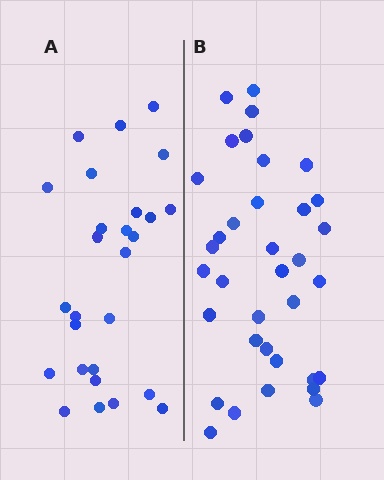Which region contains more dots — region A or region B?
Region B (the right region) has more dots.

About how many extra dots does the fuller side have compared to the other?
Region B has roughly 8 or so more dots than region A.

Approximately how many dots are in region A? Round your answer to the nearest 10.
About 30 dots. (The exact count is 27, which rounds to 30.)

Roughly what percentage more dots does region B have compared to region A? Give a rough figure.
About 30% more.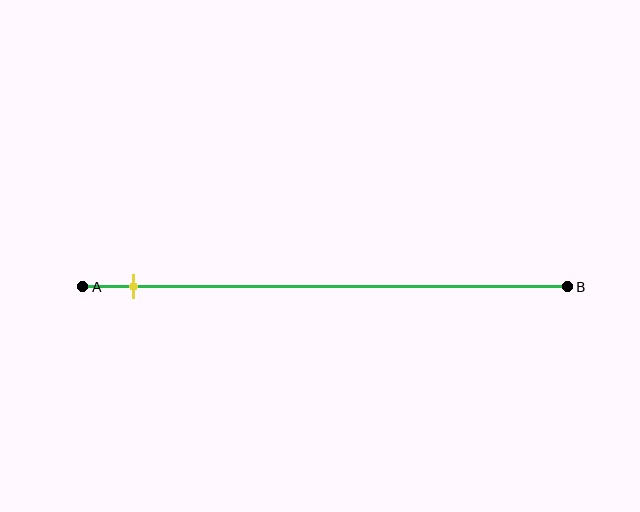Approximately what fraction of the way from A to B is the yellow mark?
The yellow mark is approximately 10% of the way from A to B.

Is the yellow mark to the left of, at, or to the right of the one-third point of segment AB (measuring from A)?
The yellow mark is to the left of the one-third point of segment AB.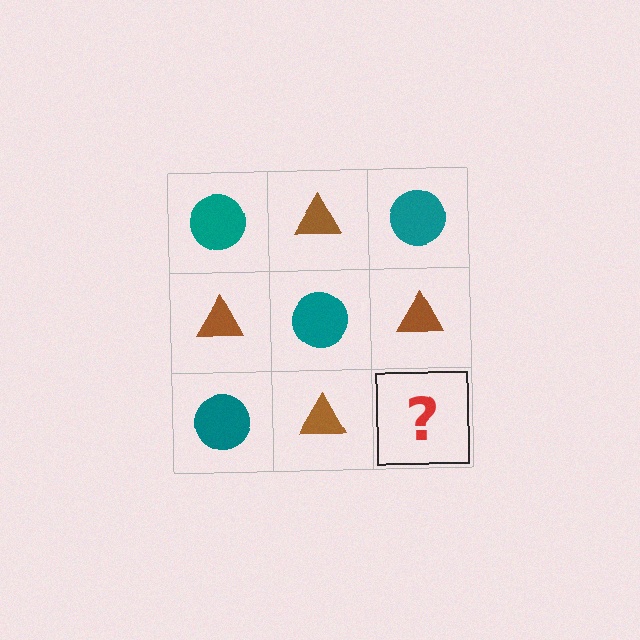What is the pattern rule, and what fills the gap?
The rule is that it alternates teal circle and brown triangle in a checkerboard pattern. The gap should be filled with a teal circle.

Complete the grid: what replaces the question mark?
The question mark should be replaced with a teal circle.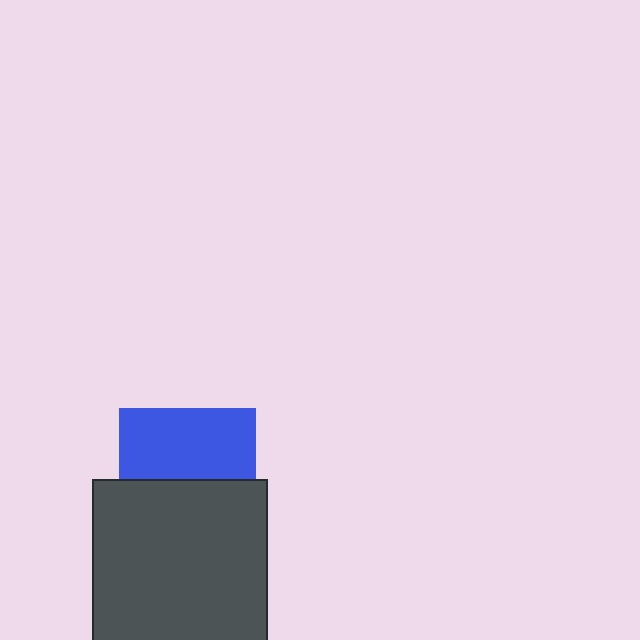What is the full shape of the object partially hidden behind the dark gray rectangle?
The partially hidden object is a blue square.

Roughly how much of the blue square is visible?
About half of it is visible (roughly 53%).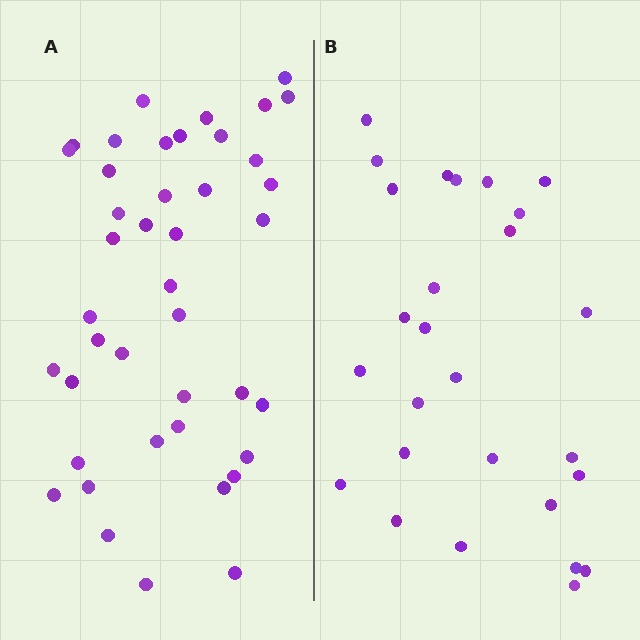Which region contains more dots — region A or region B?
Region A (the left region) has more dots.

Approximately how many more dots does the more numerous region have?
Region A has approximately 15 more dots than region B.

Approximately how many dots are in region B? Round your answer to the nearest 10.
About 30 dots. (The exact count is 27, which rounds to 30.)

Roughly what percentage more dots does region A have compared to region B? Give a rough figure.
About 55% more.